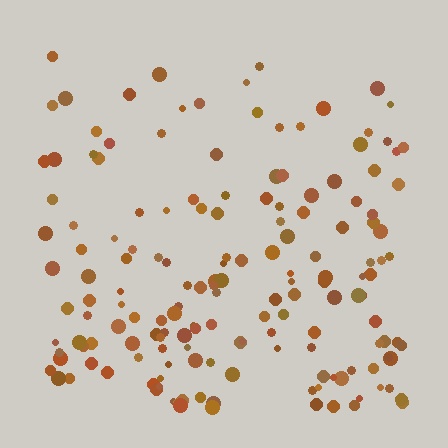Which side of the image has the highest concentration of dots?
The bottom.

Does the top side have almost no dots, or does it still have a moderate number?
Still a moderate number, just noticeably fewer than the bottom.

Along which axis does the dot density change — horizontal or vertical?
Vertical.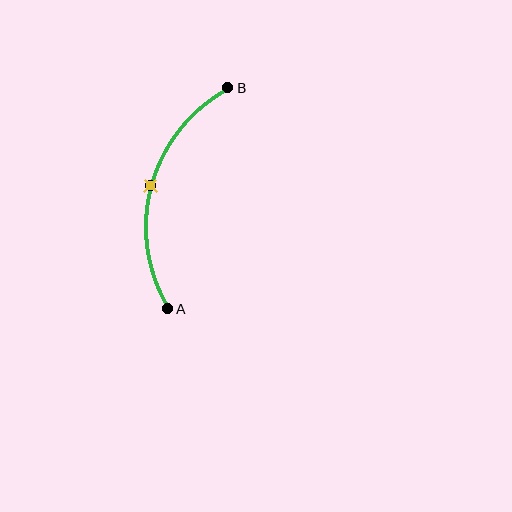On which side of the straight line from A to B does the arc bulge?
The arc bulges to the left of the straight line connecting A and B.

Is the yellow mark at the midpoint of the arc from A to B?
Yes. The yellow mark lies on the arc at equal arc-length from both A and B — it is the arc midpoint.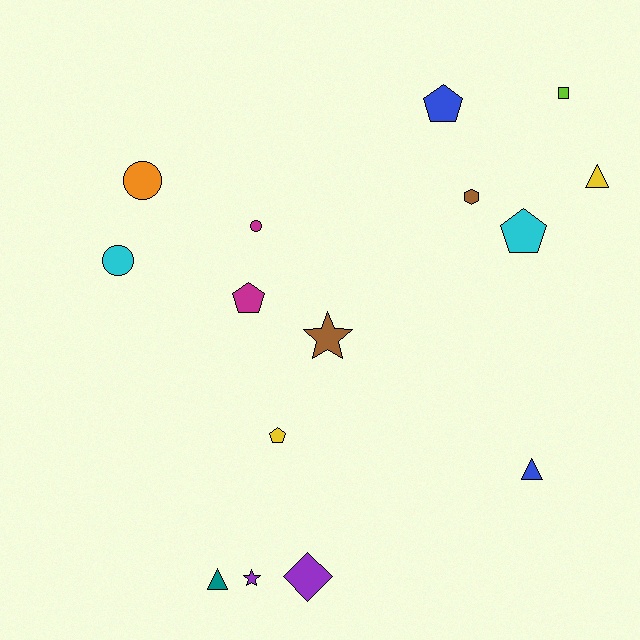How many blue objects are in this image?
There are 2 blue objects.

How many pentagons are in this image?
There are 4 pentagons.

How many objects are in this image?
There are 15 objects.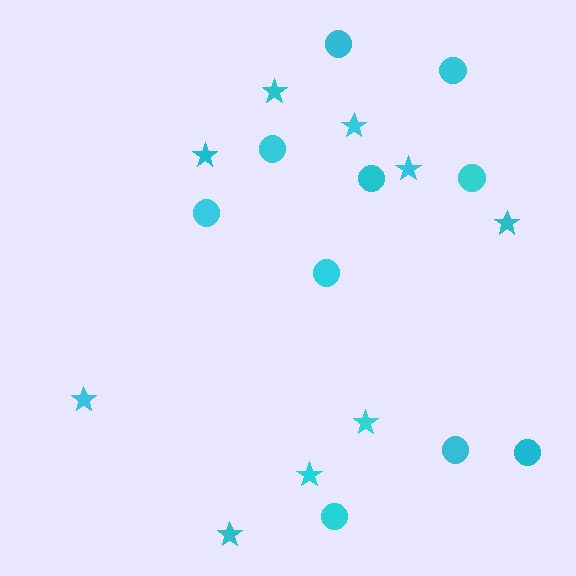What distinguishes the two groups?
There are 2 groups: one group of stars (9) and one group of circles (10).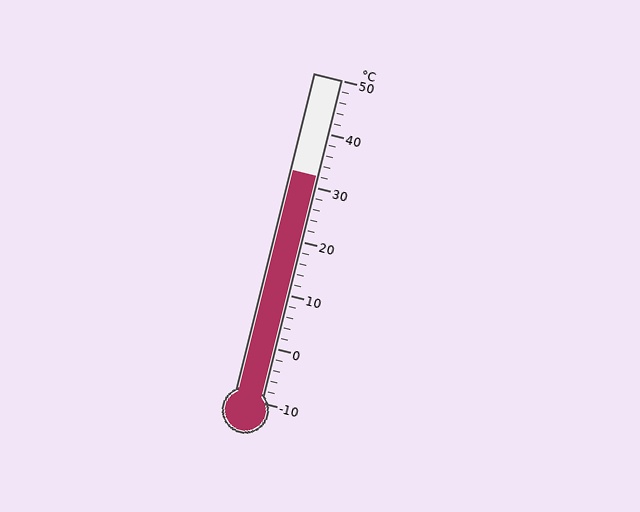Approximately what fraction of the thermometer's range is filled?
The thermometer is filled to approximately 70% of its range.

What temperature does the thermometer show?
The thermometer shows approximately 32°C.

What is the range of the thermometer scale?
The thermometer scale ranges from -10°C to 50°C.